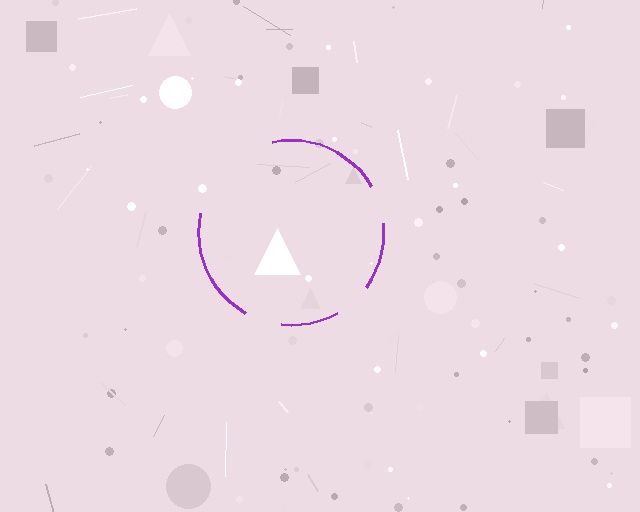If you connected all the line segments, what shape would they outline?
They would outline a circle.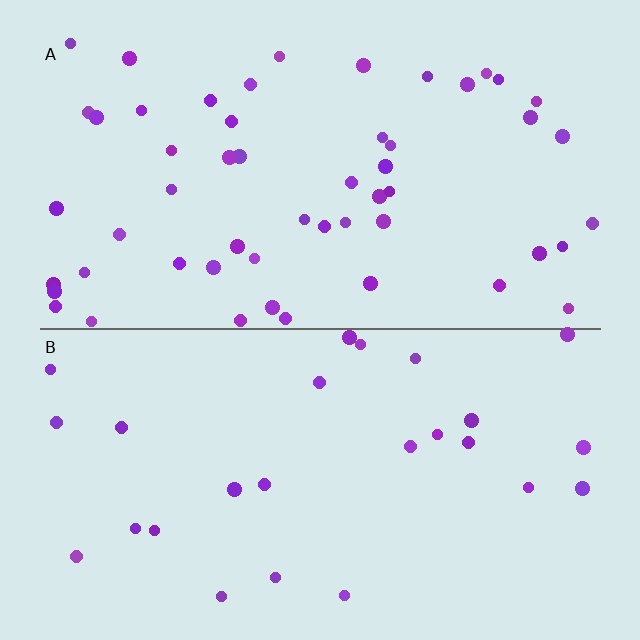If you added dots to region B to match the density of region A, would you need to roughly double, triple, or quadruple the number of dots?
Approximately double.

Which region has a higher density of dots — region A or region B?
A (the top).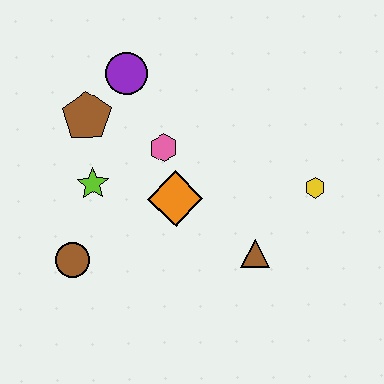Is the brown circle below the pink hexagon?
Yes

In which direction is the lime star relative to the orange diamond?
The lime star is to the left of the orange diamond.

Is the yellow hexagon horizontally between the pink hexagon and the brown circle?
No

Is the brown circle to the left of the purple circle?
Yes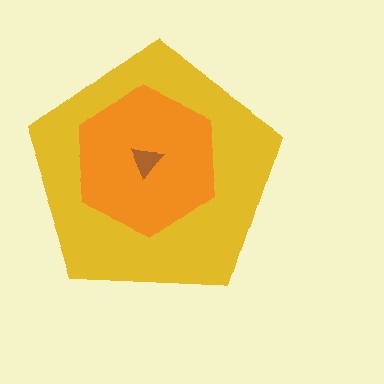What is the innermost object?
The brown triangle.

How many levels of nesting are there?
3.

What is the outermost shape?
The yellow pentagon.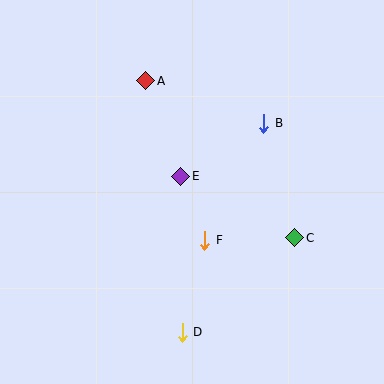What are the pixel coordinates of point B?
Point B is at (264, 123).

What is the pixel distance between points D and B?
The distance between D and B is 224 pixels.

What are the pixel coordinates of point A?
Point A is at (146, 81).